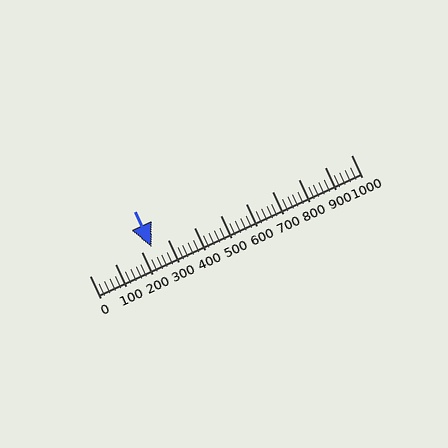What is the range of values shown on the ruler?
The ruler shows values from 0 to 1000.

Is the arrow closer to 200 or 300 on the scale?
The arrow is closer to 200.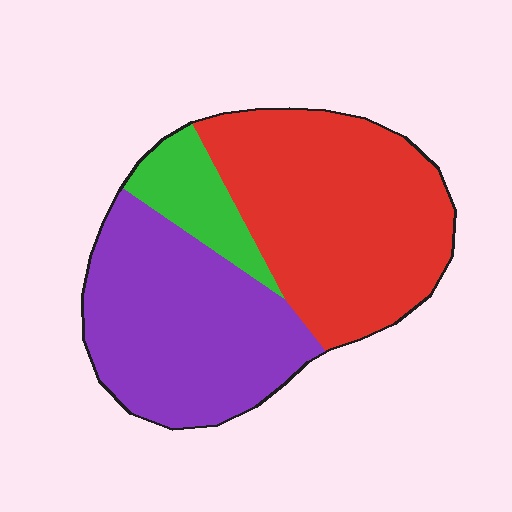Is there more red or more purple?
Red.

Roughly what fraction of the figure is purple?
Purple takes up about two fifths (2/5) of the figure.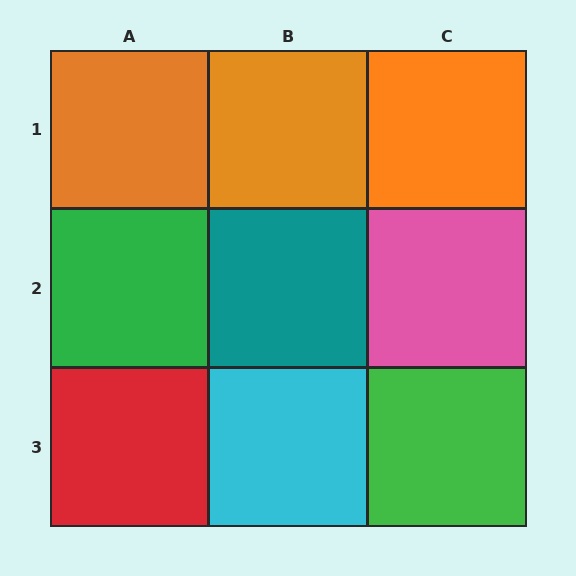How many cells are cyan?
1 cell is cyan.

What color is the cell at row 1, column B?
Orange.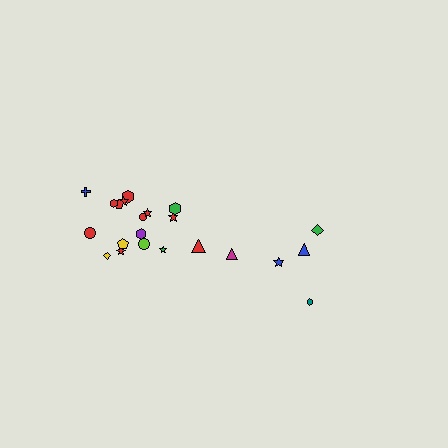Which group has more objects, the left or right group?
The left group.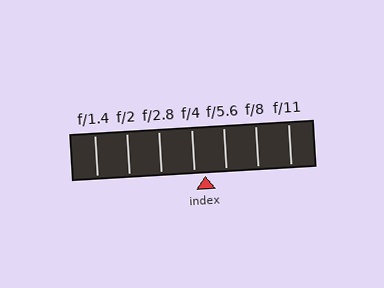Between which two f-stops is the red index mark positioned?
The index mark is between f/4 and f/5.6.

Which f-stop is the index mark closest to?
The index mark is closest to f/4.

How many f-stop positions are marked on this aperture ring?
There are 7 f-stop positions marked.